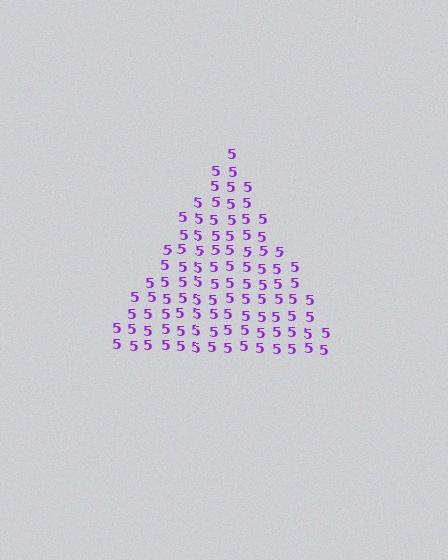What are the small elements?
The small elements are digit 5's.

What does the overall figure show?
The overall figure shows a triangle.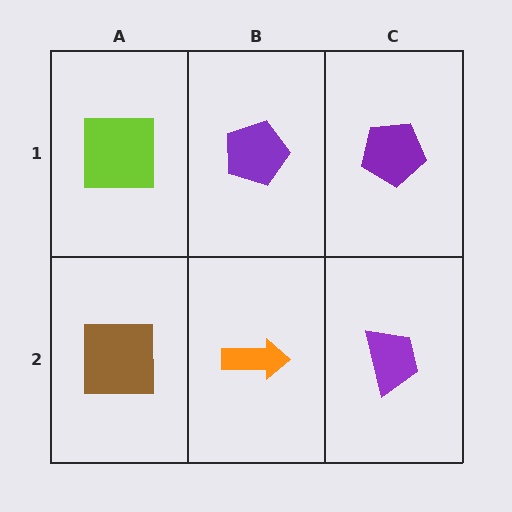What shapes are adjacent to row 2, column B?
A purple pentagon (row 1, column B), a brown square (row 2, column A), a purple trapezoid (row 2, column C).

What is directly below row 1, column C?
A purple trapezoid.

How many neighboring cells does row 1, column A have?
2.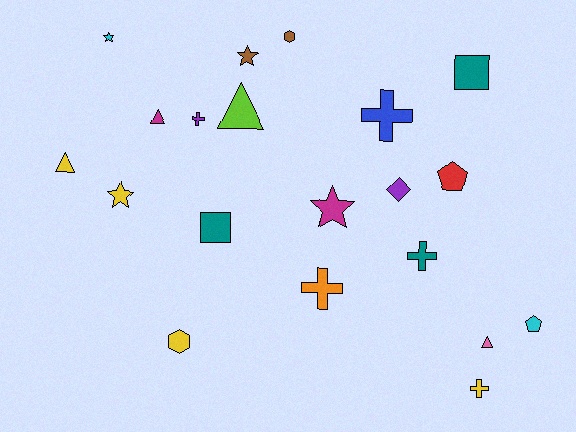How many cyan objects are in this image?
There are 2 cyan objects.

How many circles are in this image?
There are no circles.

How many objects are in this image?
There are 20 objects.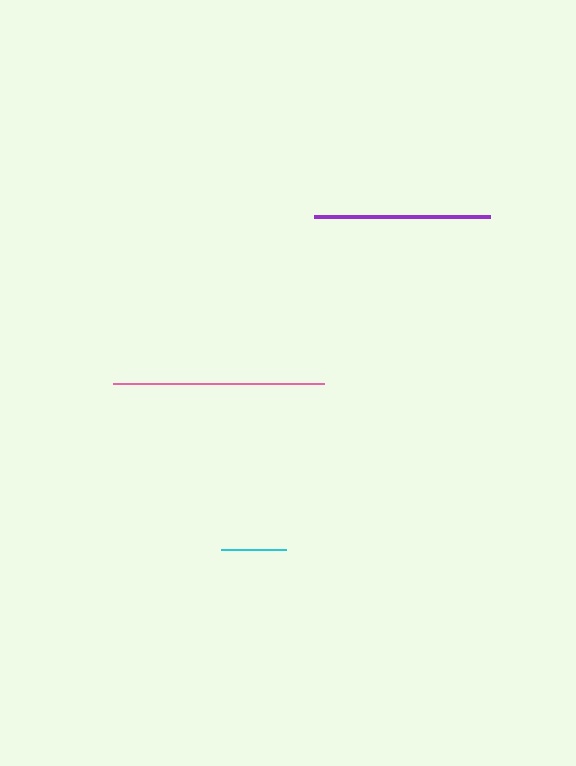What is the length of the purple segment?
The purple segment is approximately 176 pixels long.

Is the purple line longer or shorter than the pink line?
The pink line is longer than the purple line.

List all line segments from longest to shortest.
From longest to shortest: pink, purple, cyan.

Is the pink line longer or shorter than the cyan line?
The pink line is longer than the cyan line.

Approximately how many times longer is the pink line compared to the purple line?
The pink line is approximately 1.2 times the length of the purple line.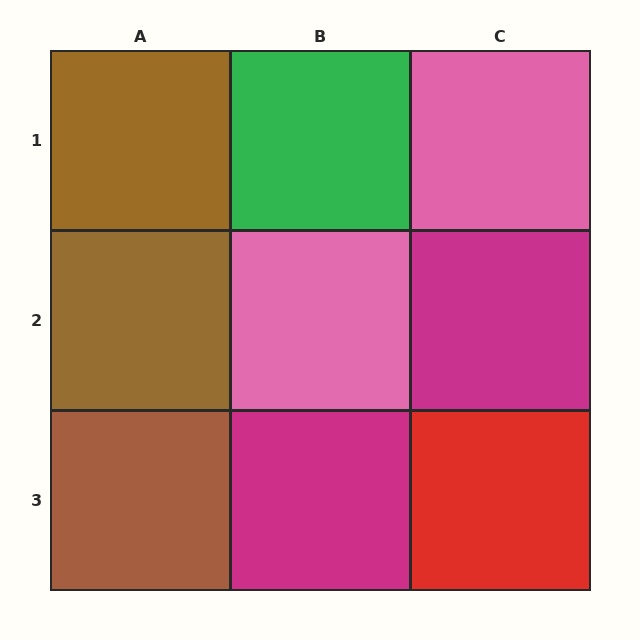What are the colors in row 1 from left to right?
Brown, green, pink.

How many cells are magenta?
2 cells are magenta.